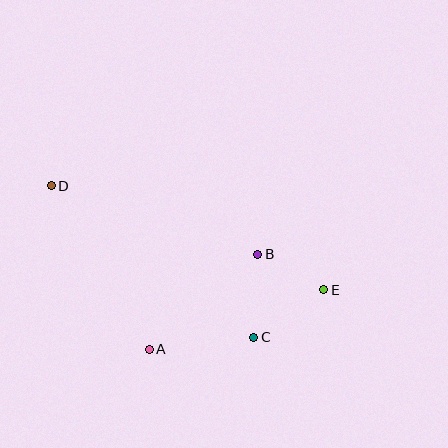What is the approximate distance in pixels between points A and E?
The distance between A and E is approximately 184 pixels.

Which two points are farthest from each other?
Points D and E are farthest from each other.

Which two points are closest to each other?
Points B and E are closest to each other.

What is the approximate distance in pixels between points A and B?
The distance between A and B is approximately 144 pixels.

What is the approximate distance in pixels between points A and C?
The distance between A and C is approximately 106 pixels.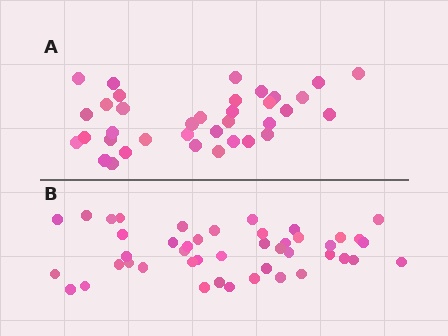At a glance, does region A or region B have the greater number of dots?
Region B (the bottom region) has more dots.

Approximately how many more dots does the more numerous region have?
Region B has roughly 8 or so more dots than region A.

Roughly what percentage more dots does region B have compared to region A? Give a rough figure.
About 25% more.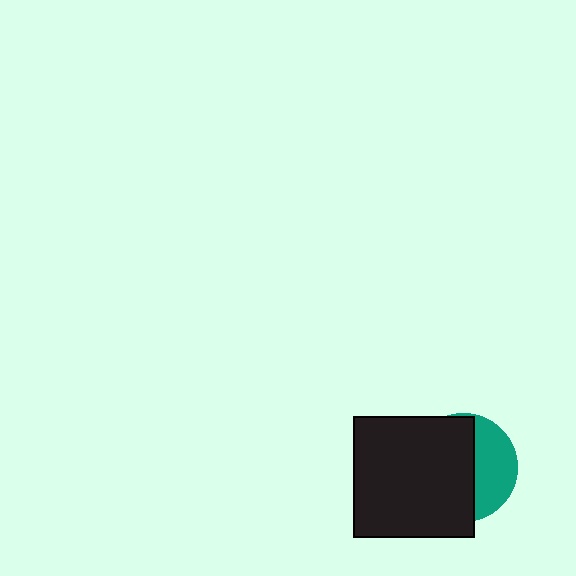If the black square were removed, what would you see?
You would see the complete teal circle.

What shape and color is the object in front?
The object in front is a black square.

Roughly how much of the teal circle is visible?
A small part of it is visible (roughly 37%).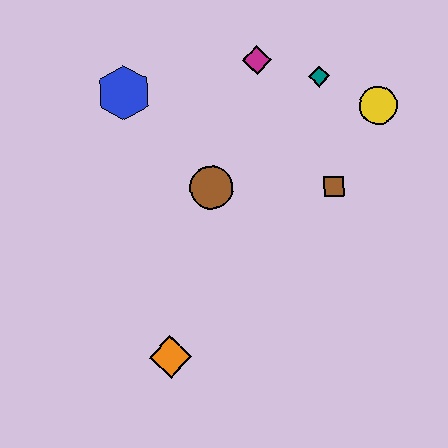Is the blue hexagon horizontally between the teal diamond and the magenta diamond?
No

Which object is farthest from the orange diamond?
The yellow circle is farthest from the orange diamond.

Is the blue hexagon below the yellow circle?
No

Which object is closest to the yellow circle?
The teal diamond is closest to the yellow circle.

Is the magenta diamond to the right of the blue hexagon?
Yes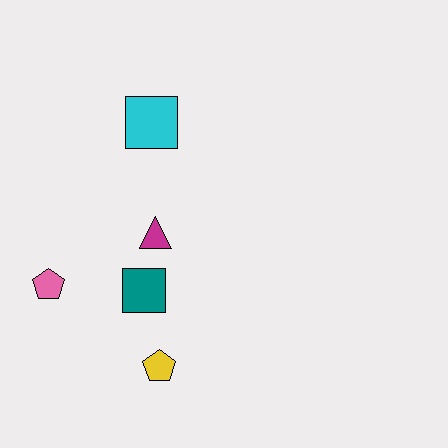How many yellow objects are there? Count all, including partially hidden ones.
There is 1 yellow object.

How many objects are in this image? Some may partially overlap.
There are 5 objects.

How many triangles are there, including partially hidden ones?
There is 1 triangle.